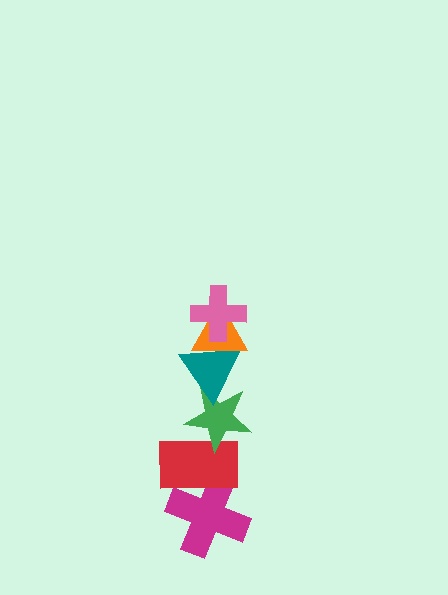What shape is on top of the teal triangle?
The orange triangle is on top of the teal triangle.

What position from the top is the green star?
The green star is 4th from the top.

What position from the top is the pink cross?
The pink cross is 1st from the top.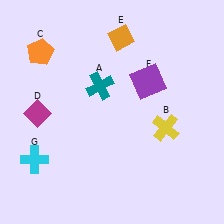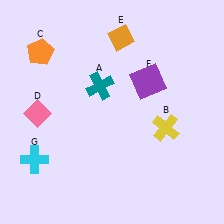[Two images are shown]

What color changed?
The diamond (D) changed from magenta in Image 1 to pink in Image 2.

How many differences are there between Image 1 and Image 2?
There is 1 difference between the two images.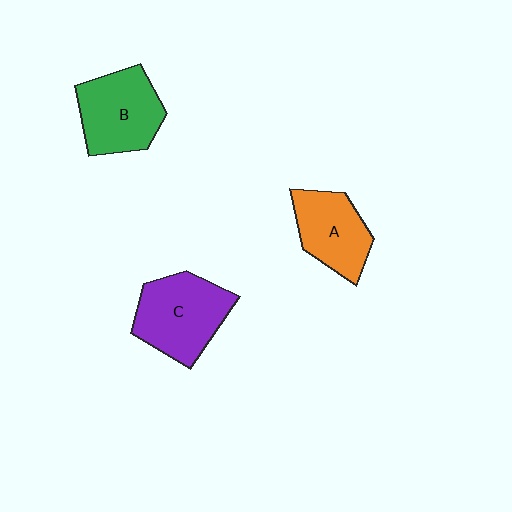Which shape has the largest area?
Shape C (purple).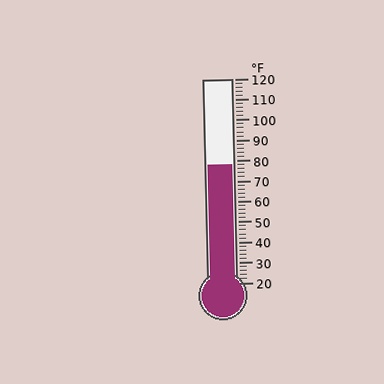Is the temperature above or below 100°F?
The temperature is below 100°F.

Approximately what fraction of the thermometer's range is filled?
The thermometer is filled to approximately 60% of its range.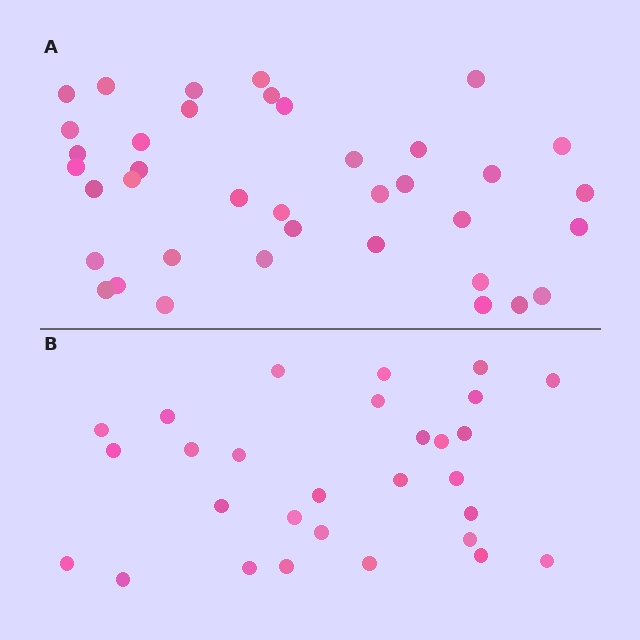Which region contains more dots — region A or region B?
Region A (the top region) has more dots.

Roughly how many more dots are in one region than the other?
Region A has roughly 8 or so more dots than region B.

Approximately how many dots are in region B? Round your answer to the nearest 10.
About 30 dots. (The exact count is 29, which rounds to 30.)